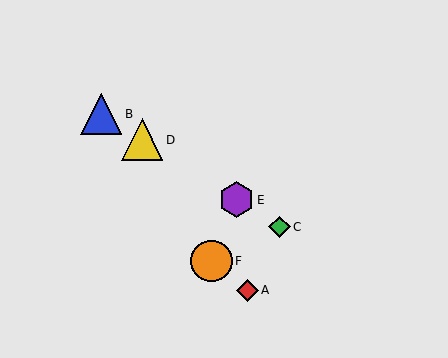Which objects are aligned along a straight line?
Objects B, C, D, E are aligned along a straight line.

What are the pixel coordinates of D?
Object D is at (142, 140).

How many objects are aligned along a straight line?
4 objects (B, C, D, E) are aligned along a straight line.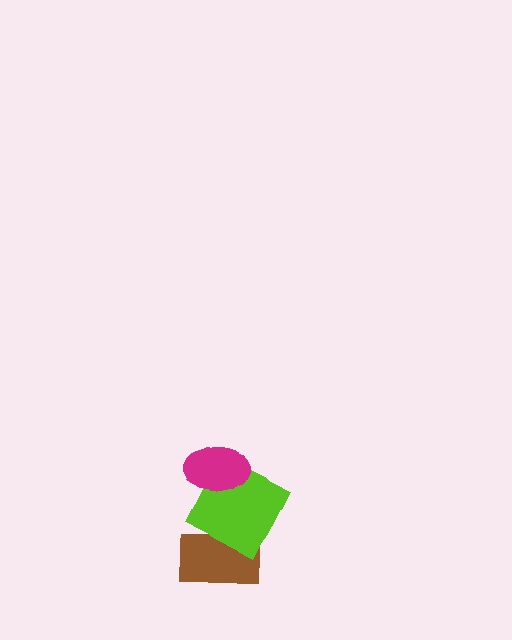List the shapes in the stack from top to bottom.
From top to bottom: the magenta ellipse, the lime square, the brown rectangle.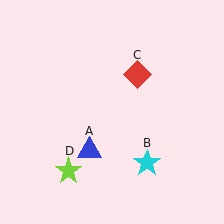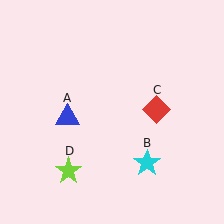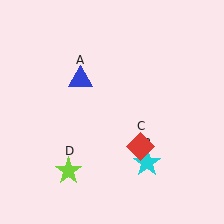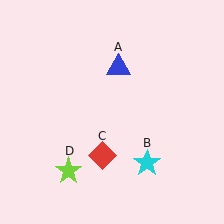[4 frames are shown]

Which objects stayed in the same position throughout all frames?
Cyan star (object B) and lime star (object D) remained stationary.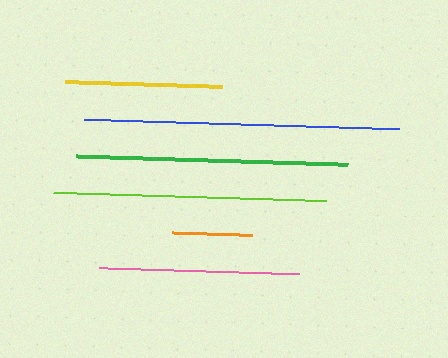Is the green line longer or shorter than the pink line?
The green line is longer than the pink line.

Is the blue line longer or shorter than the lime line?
The blue line is longer than the lime line.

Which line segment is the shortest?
The orange line is the shortest at approximately 80 pixels.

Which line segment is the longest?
The blue line is the longest at approximately 315 pixels.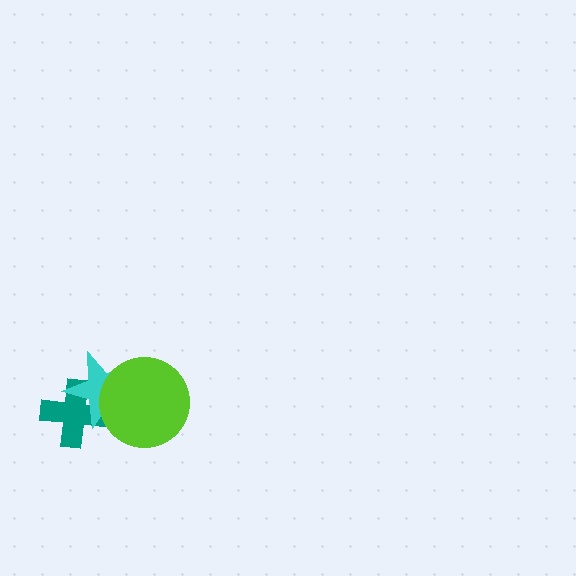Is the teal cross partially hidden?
Yes, it is partially covered by another shape.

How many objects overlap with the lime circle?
2 objects overlap with the lime circle.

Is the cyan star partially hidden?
Yes, it is partially covered by another shape.